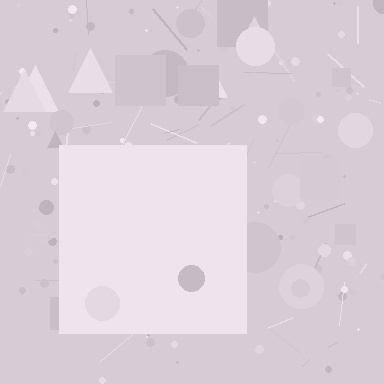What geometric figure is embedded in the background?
A square is embedded in the background.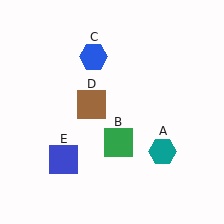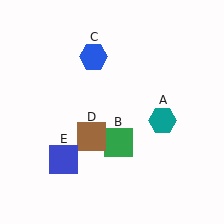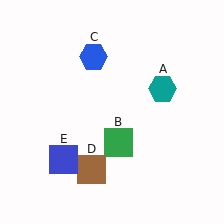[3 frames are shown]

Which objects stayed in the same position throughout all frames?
Green square (object B) and blue hexagon (object C) and blue square (object E) remained stationary.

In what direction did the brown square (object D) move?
The brown square (object D) moved down.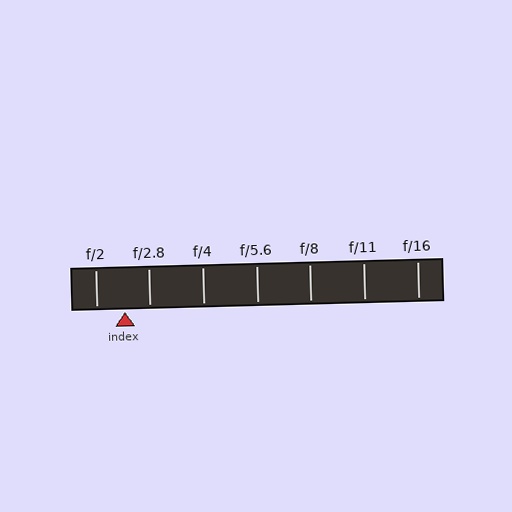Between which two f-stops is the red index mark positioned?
The index mark is between f/2 and f/2.8.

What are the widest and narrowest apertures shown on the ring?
The widest aperture shown is f/2 and the narrowest is f/16.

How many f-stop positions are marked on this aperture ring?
There are 7 f-stop positions marked.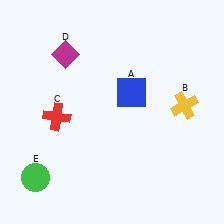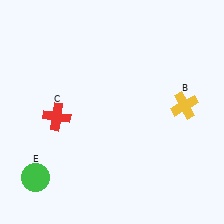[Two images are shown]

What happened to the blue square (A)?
The blue square (A) was removed in Image 2. It was in the top-right area of Image 1.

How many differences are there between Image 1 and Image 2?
There are 2 differences between the two images.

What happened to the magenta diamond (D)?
The magenta diamond (D) was removed in Image 2. It was in the top-left area of Image 1.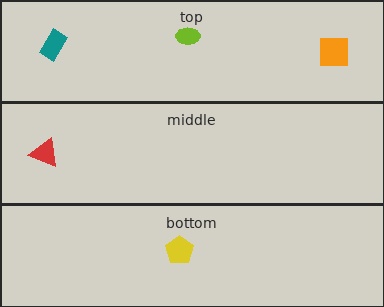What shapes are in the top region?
The orange square, the teal rectangle, the lime ellipse.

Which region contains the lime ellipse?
The top region.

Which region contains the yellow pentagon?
The bottom region.